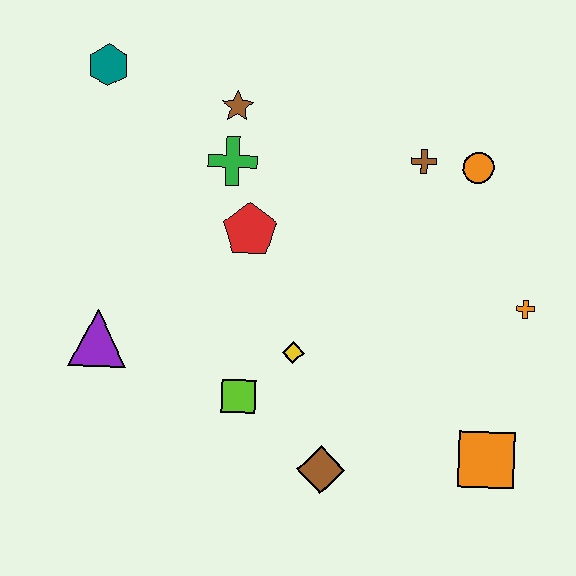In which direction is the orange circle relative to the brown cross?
The orange circle is to the right of the brown cross.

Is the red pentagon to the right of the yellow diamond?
No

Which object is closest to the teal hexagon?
The brown star is closest to the teal hexagon.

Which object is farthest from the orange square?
The teal hexagon is farthest from the orange square.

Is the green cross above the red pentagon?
Yes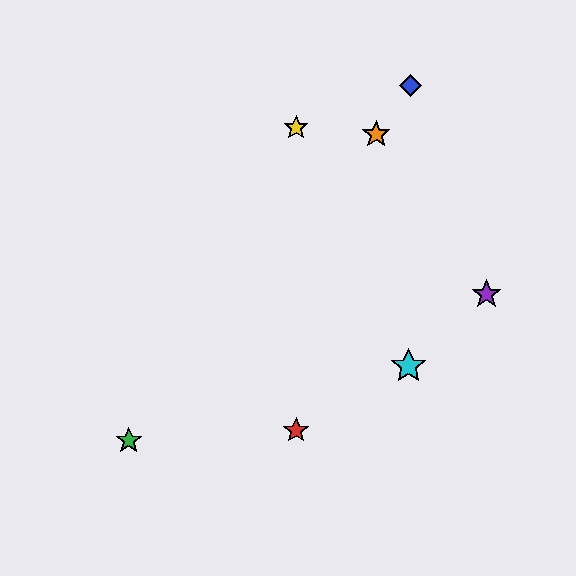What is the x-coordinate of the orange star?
The orange star is at x≈376.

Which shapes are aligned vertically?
The red star, the yellow star are aligned vertically.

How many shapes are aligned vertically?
2 shapes (the red star, the yellow star) are aligned vertically.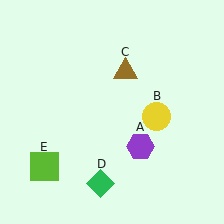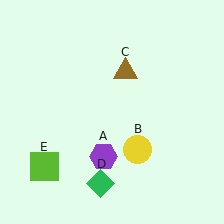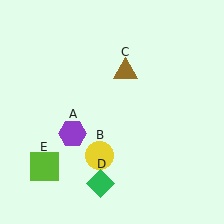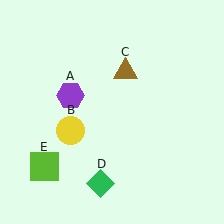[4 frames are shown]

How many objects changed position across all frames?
2 objects changed position: purple hexagon (object A), yellow circle (object B).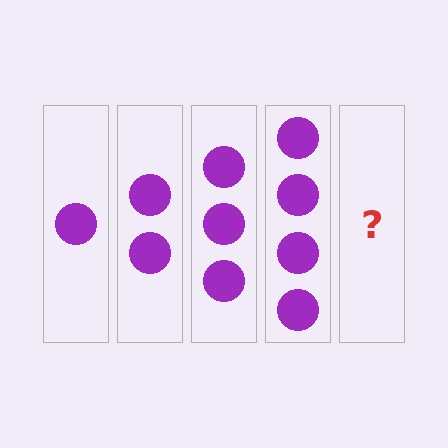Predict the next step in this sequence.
The next step is 5 circles.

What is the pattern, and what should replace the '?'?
The pattern is that each step adds one more circle. The '?' should be 5 circles.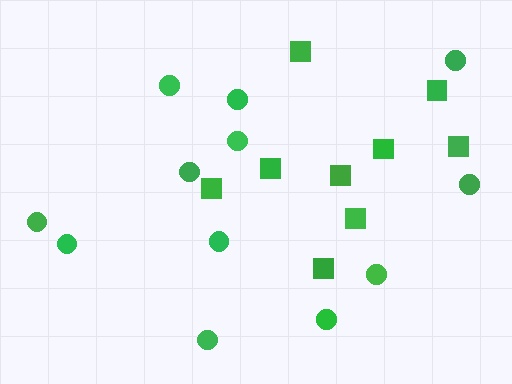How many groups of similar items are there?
There are 2 groups: one group of circles (12) and one group of squares (9).